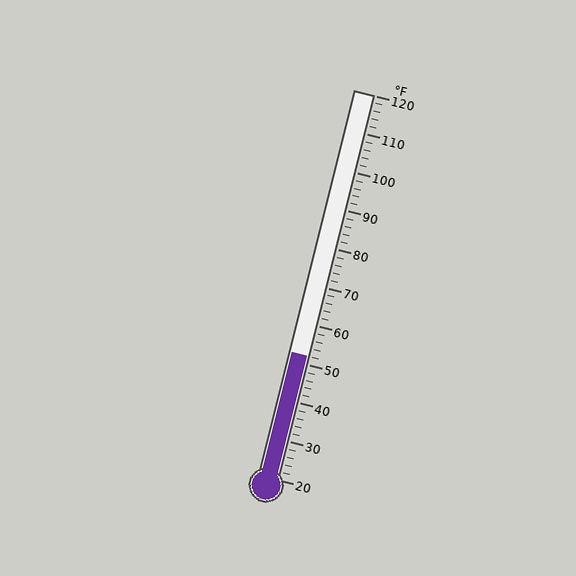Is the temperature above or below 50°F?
The temperature is above 50°F.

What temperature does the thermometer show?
The thermometer shows approximately 52°F.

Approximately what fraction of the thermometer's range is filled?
The thermometer is filled to approximately 30% of its range.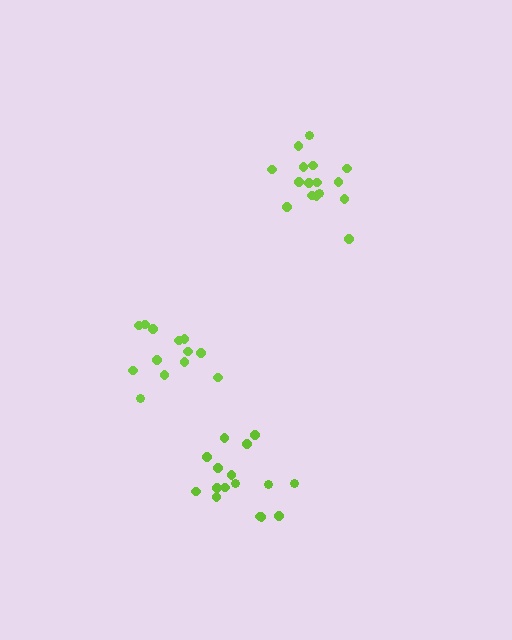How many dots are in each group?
Group 1: 16 dots, Group 2: 13 dots, Group 3: 16 dots (45 total).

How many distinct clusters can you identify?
There are 3 distinct clusters.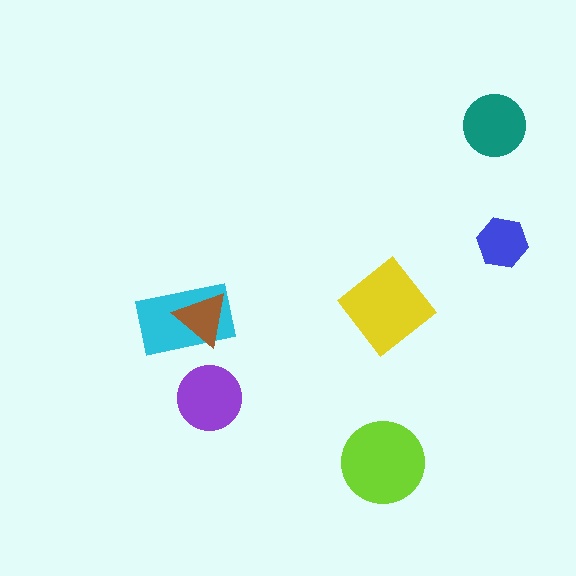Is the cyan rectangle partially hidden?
Yes, it is partially covered by another shape.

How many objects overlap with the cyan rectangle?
1 object overlaps with the cyan rectangle.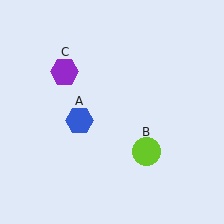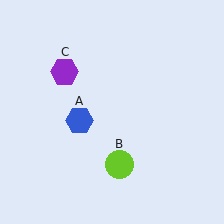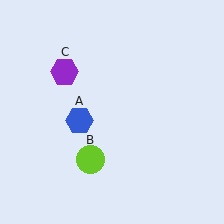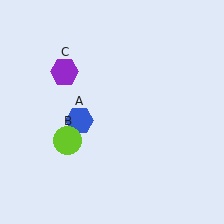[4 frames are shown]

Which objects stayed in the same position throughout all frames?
Blue hexagon (object A) and purple hexagon (object C) remained stationary.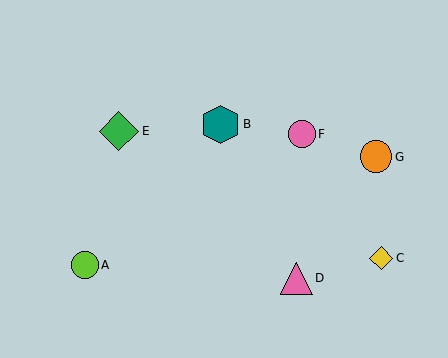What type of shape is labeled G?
Shape G is an orange circle.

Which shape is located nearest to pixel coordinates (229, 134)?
The teal hexagon (labeled B) at (220, 124) is nearest to that location.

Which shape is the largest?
The green diamond (labeled E) is the largest.